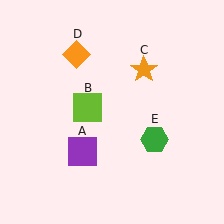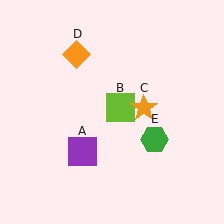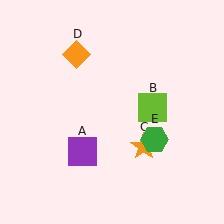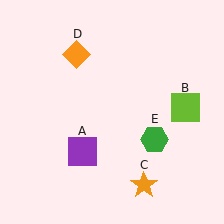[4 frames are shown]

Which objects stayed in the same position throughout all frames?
Purple square (object A) and orange diamond (object D) and green hexagon (object E) remained stationary.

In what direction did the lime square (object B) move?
The lime square (object B) moved right.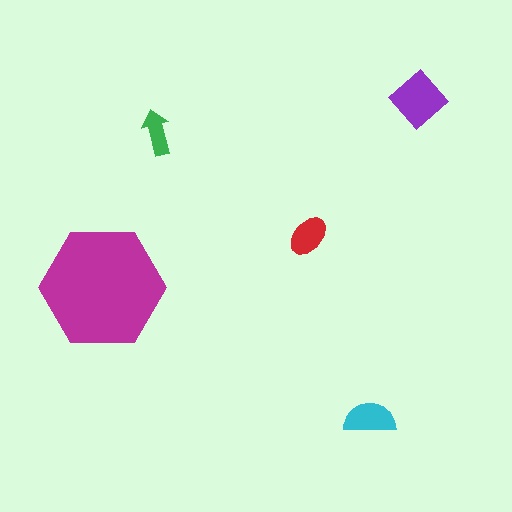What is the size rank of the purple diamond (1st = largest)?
2nd.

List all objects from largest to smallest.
The magenta hexagon, the purple diamond, the cyan semicircle, the red ellipse, the green arrow.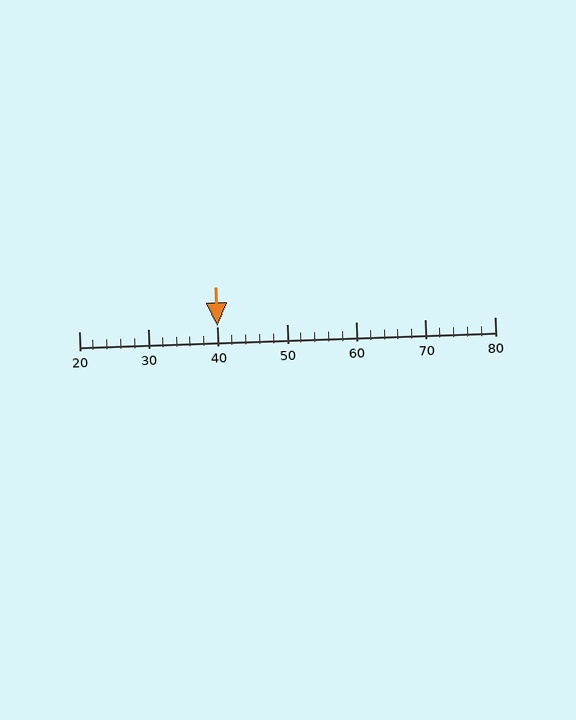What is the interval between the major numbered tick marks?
The major tick marks are spaced 10 units apart.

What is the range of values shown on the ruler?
The ruler shows values from 20 to 80.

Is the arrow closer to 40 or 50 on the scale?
The arrow is closer to 40.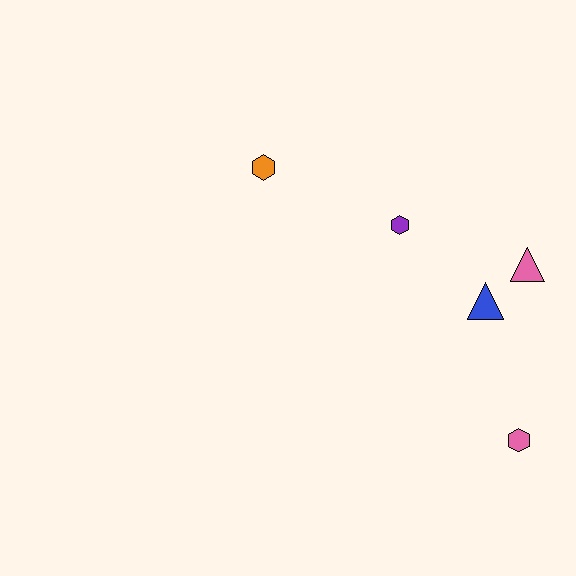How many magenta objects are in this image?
There are no magenta objects.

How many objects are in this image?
There are 5 objects.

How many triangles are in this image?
There are 2 triangles.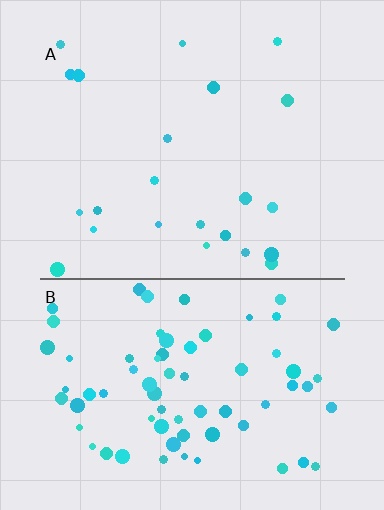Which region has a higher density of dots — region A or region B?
B (the bottom).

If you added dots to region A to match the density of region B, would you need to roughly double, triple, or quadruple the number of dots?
Approximately triple.